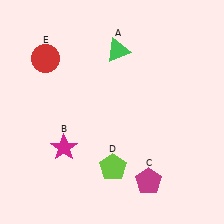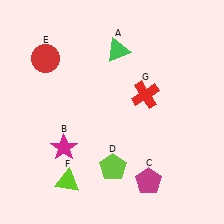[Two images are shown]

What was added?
A lime triangle (F), a red cross (G) were added in Image 2.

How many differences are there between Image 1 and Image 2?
There are 2 differences between the two images.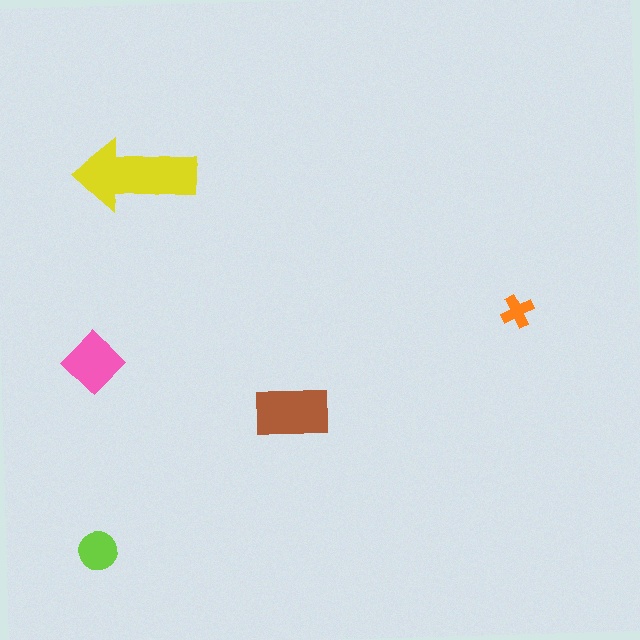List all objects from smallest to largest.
The orange cross, the lime circle, the pink diamond, the brown rectangle, the yellow arrow.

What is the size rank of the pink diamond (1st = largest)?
3rd.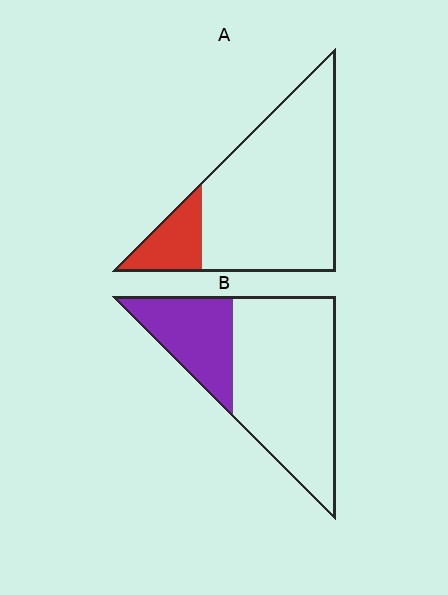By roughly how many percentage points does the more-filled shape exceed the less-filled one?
By roughly 15 percentage points (B over A).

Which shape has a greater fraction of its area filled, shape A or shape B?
Shape B.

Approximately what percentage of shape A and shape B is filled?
A is approximately 15% and B is approximately 30%.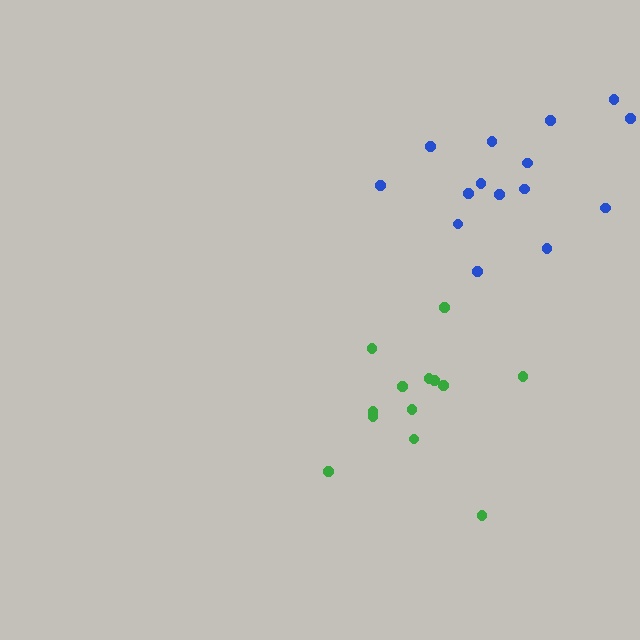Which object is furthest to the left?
The green cluster is leftmost.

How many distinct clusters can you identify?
There are 2 distinct clusters.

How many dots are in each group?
Group 1: 15 dots, Group 2: 13 dots (28 total).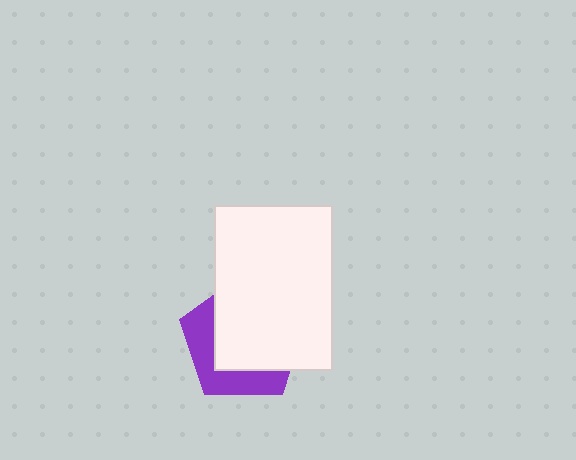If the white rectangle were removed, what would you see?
You would see the complete purple pentagon.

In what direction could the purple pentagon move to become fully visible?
The purple pentagon could move toward the lower-left. That would shift it out from behind the white rectangle entirely.